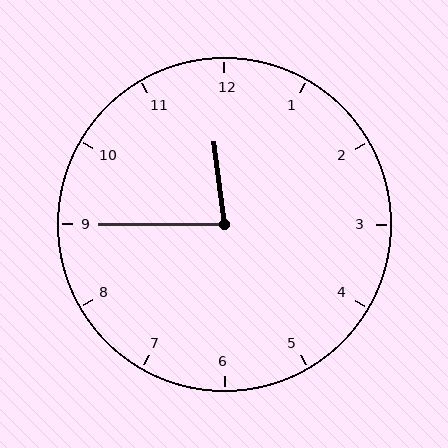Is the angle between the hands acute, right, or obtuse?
It is acute.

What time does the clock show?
11:45.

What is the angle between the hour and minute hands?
Approximately 82 degrees.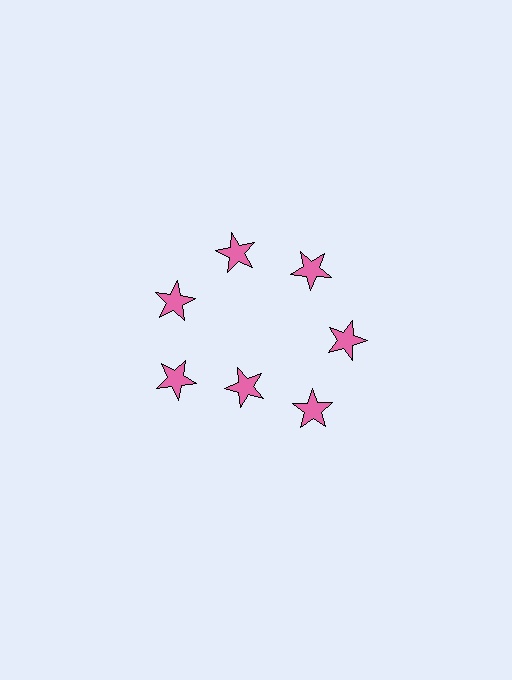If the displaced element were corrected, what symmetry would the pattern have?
It would have 7-fold rotational symmetry — the pattern would map onto itself every 51 degrees.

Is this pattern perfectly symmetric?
No. The 7 pink stars are arranged in a ring, but one element near the 6 o'clock position is pulled inward toward the center, breaking the 7-fold rotational symmetry.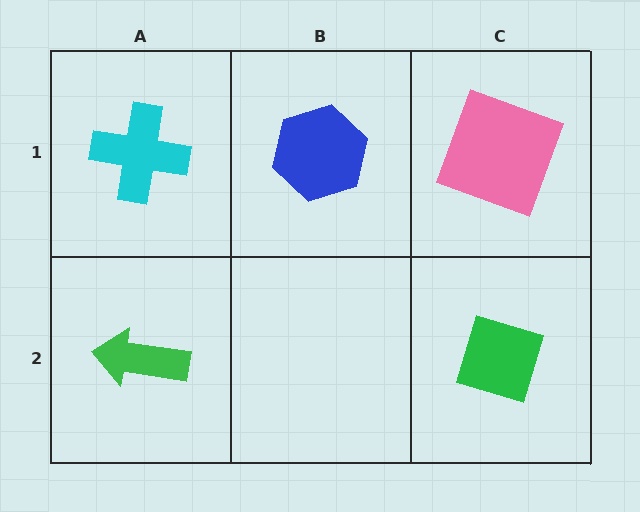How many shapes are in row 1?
3 shapes.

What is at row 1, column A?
A cyan cross.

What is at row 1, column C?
A pink square.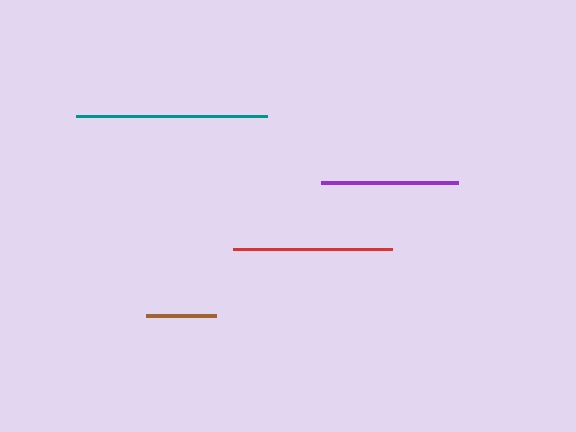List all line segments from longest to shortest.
From longest to shortest: teal, red, purple, brown.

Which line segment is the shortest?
The brown line is the shortest at approximately 70 pixels.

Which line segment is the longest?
The teal line is the longest at approximately 190 pixels.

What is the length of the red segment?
The red segment is approximately 159 pixels long.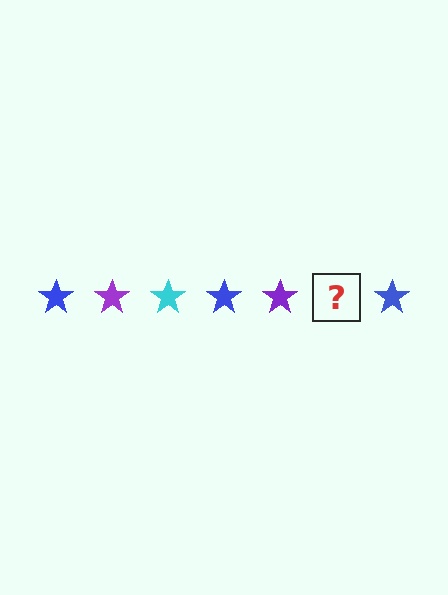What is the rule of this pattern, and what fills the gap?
The rule is that the pattern cycles through blue, purple, cyan stars. The gap should be filled with a cyan star.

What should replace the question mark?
The question mark should be replaced with a cyan star.